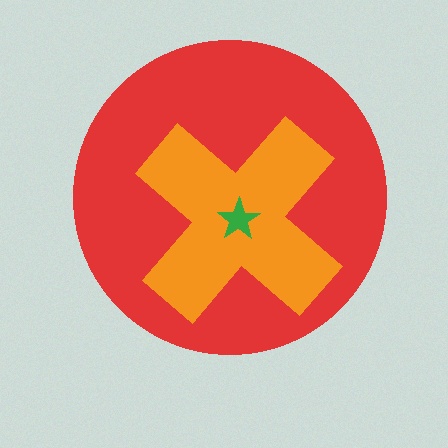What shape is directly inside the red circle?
The orange cross.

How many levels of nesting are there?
3.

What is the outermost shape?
The red circle.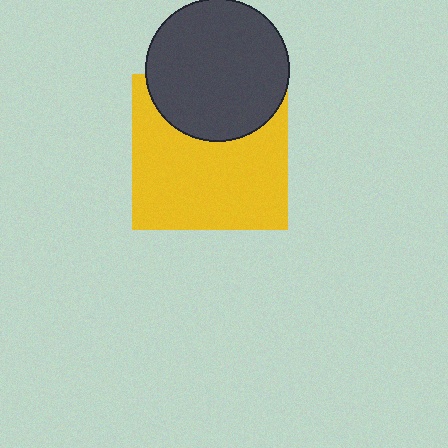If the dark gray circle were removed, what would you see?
You would see the complete yellow square.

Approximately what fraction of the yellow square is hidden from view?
Roughly 31% of the yellow square is hidden behind the dark gray circle.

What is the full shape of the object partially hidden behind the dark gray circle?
The partially hidden object is a yellow square.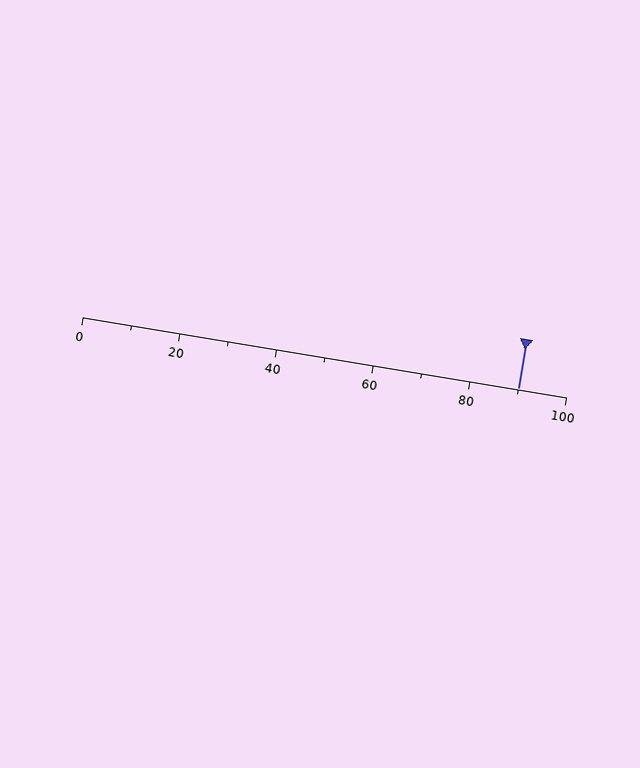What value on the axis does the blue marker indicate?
The marker indicates approximately 90.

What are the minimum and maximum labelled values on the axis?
The axis runs from 0 to 100.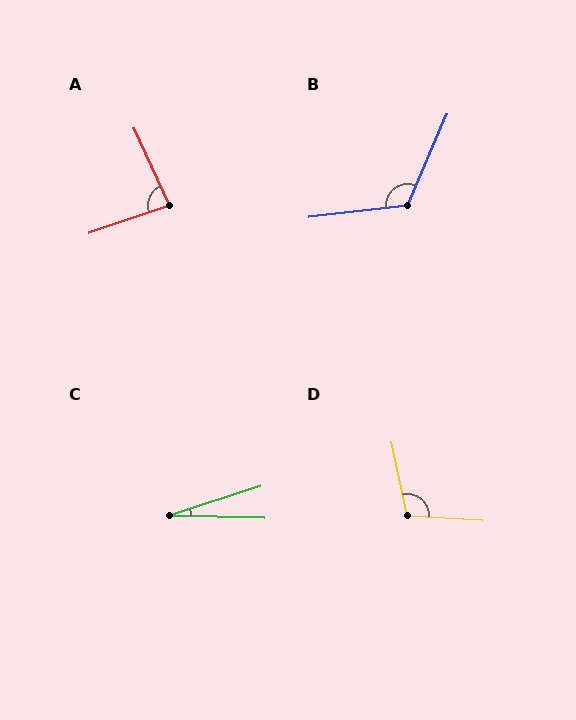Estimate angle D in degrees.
Approximately 106 degrees.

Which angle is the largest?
B, at approximately 120 degrees.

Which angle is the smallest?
C, at approximately 20 degrees.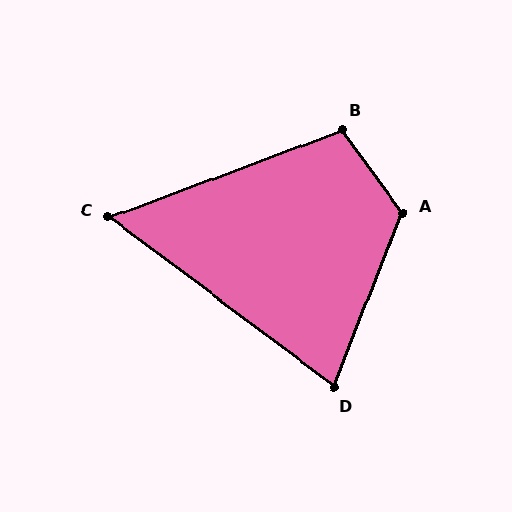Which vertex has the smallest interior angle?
C, at approximately 57 degrees.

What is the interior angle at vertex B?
Approximately 106 degrees (obtuse).